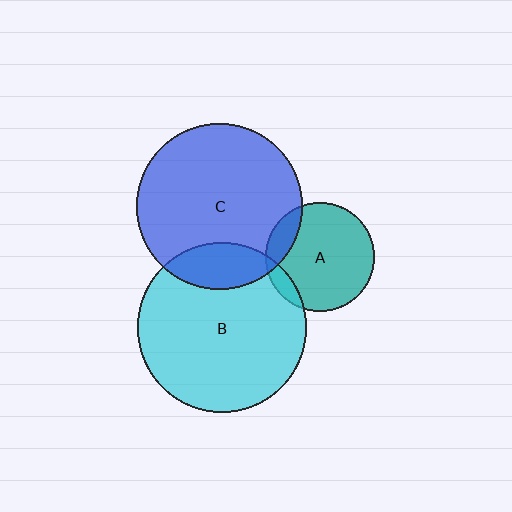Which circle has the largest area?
Circle B (cyan).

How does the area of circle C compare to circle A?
Approximately 2.3 times.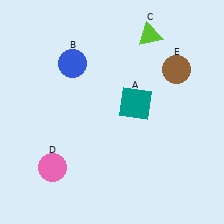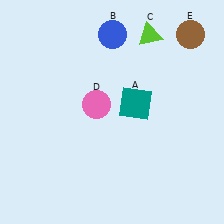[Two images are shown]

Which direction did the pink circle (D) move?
The pink circle (D) moved up.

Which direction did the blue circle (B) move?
The blue circle (B) moved right.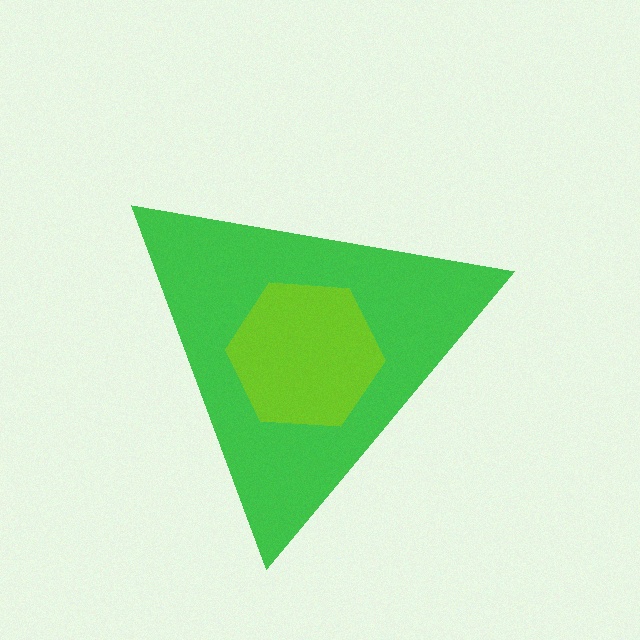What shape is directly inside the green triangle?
The lime hexagon.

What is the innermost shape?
The lime hexagon.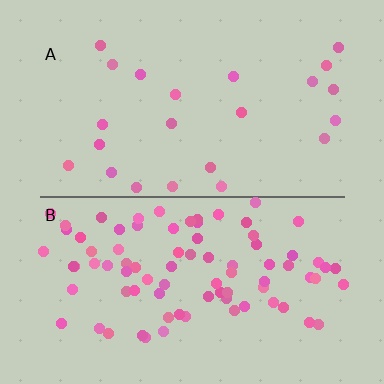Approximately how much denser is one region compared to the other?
Approximately 3.7× — region B over region A.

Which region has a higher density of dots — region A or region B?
B (the bottom).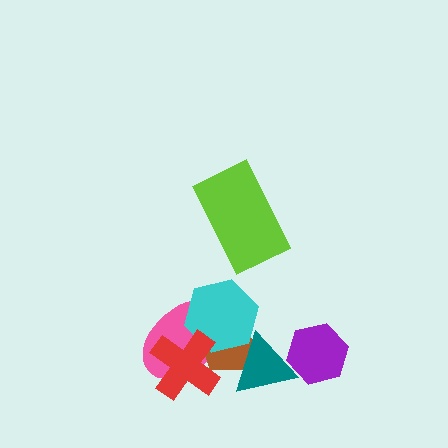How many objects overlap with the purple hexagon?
1 object overlaps with the purple hexagon.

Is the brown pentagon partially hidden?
Yes, it is partially covered by another shape.